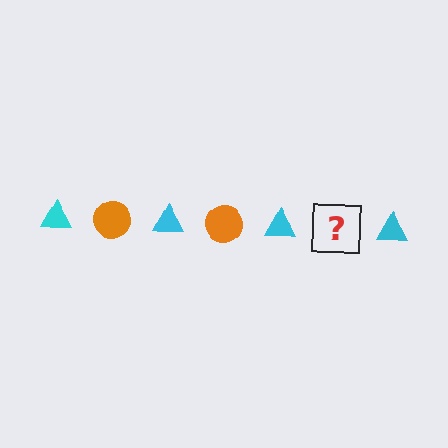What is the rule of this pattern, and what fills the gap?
The rule is that the pattern alternates between cyan triangle and orange circle. The gap should be filled with an orange circle.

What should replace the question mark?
The question mark should be replaced with an orange circle.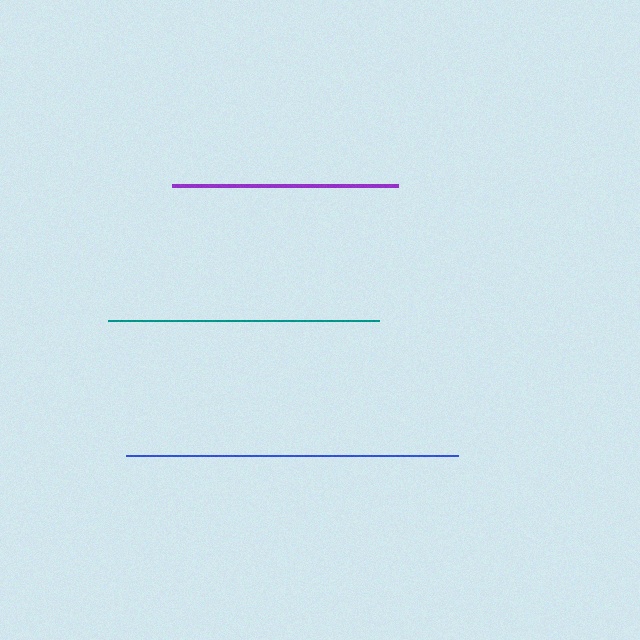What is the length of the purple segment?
The purple segment is approximately 226 pixels long.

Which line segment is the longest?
The blue line is the longest at approximately 333 pixels.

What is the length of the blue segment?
The blue segment is approximately 333 pixels long.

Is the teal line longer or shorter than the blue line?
The blue line is longer than the teal line.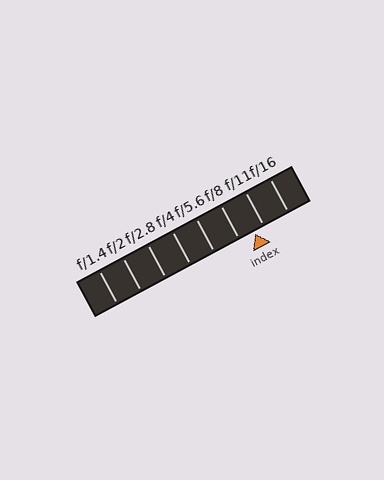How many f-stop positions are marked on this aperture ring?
There are 8 f-stop positions marked.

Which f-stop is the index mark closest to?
The index mark is closest to f/11.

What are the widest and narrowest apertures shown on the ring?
The widest aperture shown is f/1.4 and the narrowest is f/16.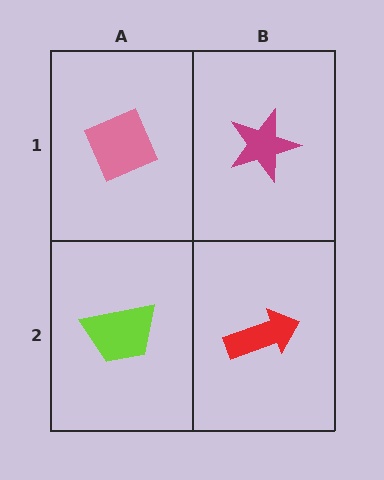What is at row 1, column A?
A pink diamond.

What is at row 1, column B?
A magenta star.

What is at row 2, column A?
A lime trapezoid.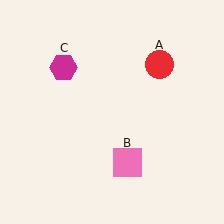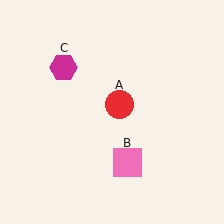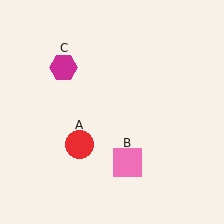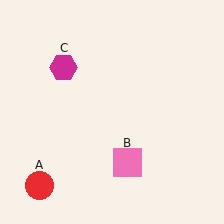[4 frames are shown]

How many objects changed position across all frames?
1 object changed position: red circle (object A).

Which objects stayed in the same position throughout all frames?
Pink square (object B) and magenta hexagon (object C) remained stationary.